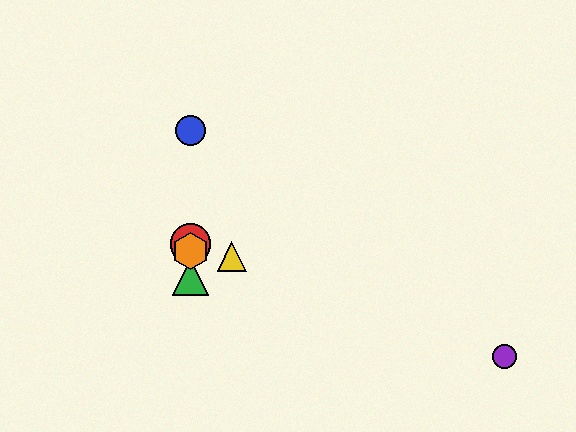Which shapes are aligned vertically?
The red circle, the blue circle, the green triangle, the orange hexagon are aligned vertically.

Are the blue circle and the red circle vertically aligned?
Yes, both are at x≈190.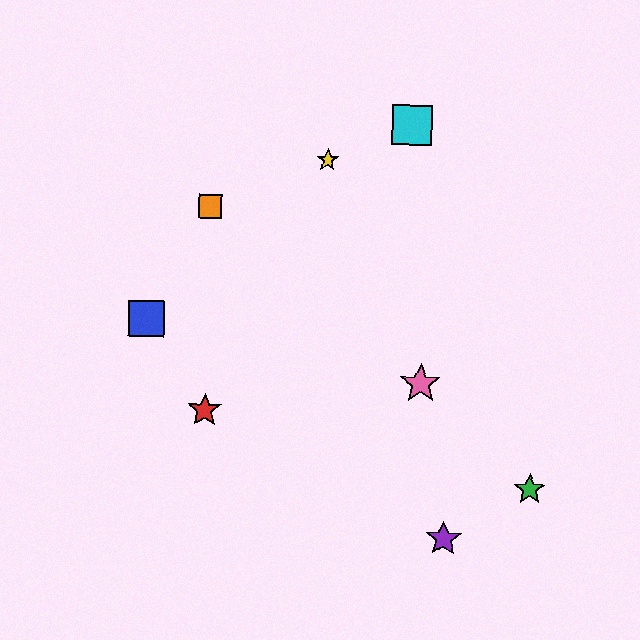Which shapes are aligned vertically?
The red star, the orange square are aligned vertically.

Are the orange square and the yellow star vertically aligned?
No, the orange square is at x≈210 and the yellow star is at x≈328.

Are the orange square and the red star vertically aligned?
Yes, both are at x≈210.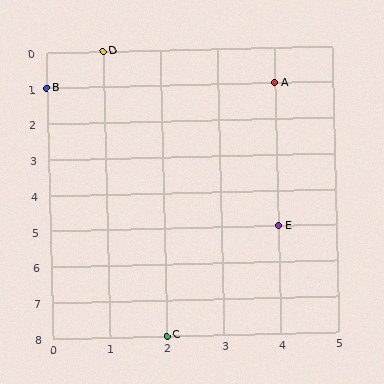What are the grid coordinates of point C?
Point C is at grid coordinates (2, 8).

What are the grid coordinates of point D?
Point D is at grid coordinates (1, 0).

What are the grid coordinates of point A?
Point A is at grid coordinates (4, 1).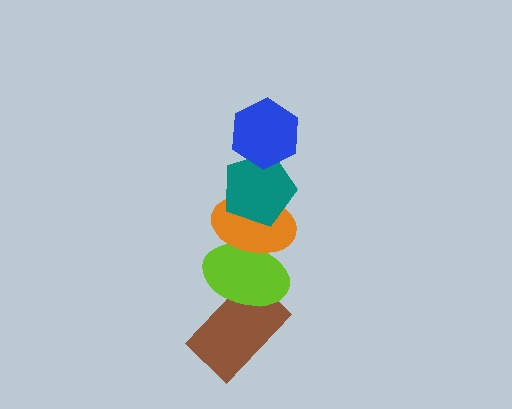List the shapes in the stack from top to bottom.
From top to bottom: the blue hexagon, the teal pentagon, the orange ellipse, the lime ellipse, the brown rectangle.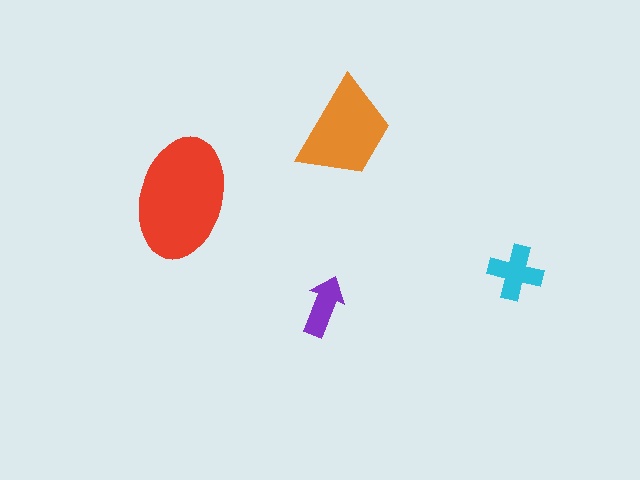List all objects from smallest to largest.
The purple arrow, the cyan cross, the orange trapezoid, the red ellipse.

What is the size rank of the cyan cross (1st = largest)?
3rd.